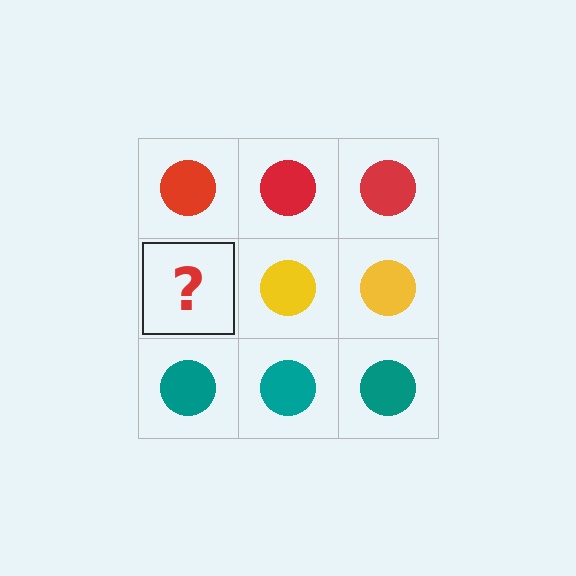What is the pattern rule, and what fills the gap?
The rule is that each row has a consistent color. The gap should be filled with a yellow circle.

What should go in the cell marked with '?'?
The missing cell should contain a yellow circle.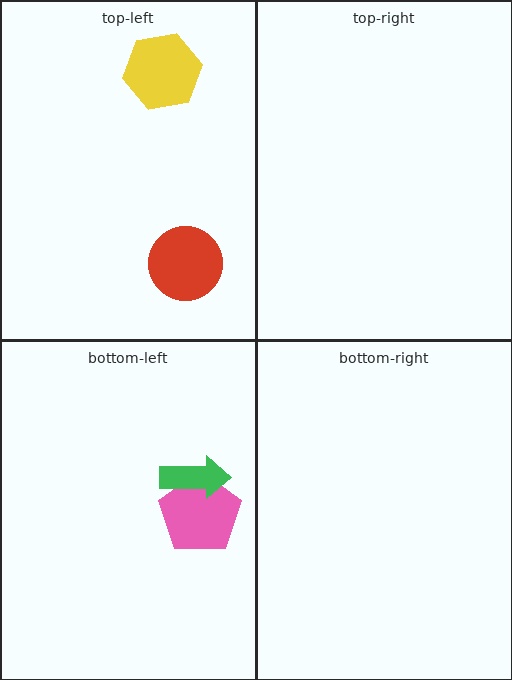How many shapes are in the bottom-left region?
2.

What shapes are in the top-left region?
The red circle, the yellow hexagon.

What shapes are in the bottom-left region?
The pink pentagon, the green arrow.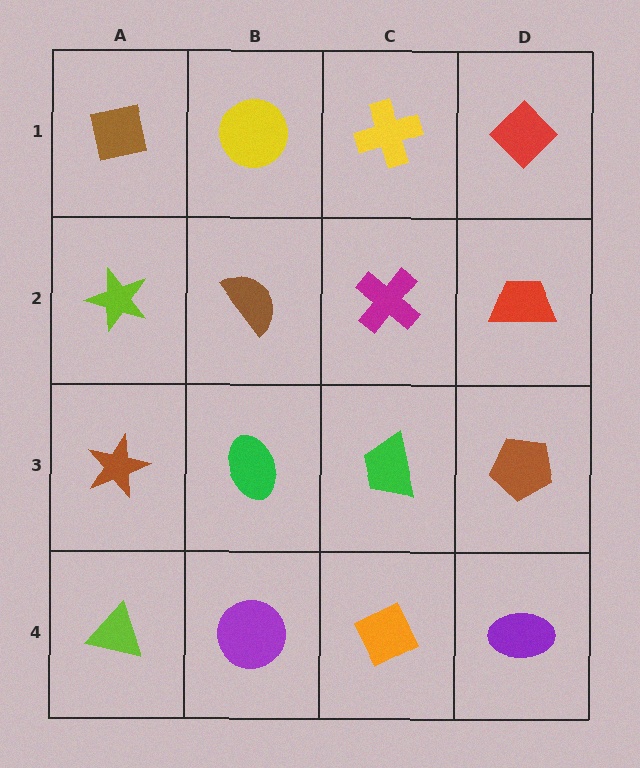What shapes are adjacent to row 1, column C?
A magenta cross (row 2, column C), a yellow circle (row 1, column B), a red diamond (row 1, column D).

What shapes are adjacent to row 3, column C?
A magenta cross (row 2, column C), an orange diamond (row 4, column C), a green ellipse (row 3, column B), a brown pentagon (row 3, column D).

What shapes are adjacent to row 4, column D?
A brown pentagon (row 3, column D), an orange diamond (row 4, column C).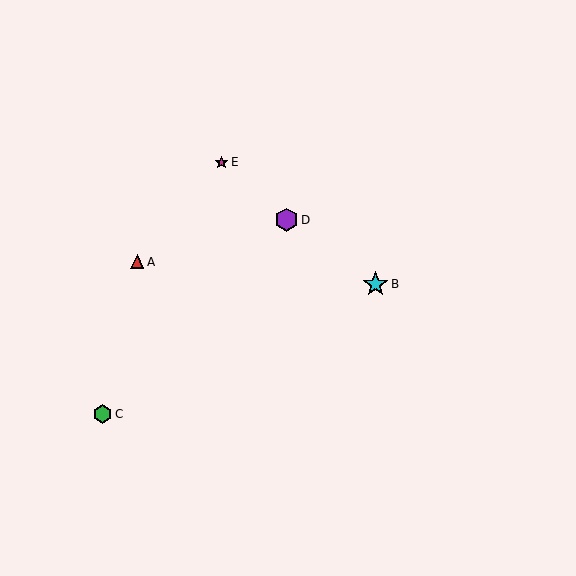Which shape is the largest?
The cyan star (labeled B) is the largest.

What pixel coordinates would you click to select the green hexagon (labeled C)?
Click at (103, 414) to select the green hexagon C.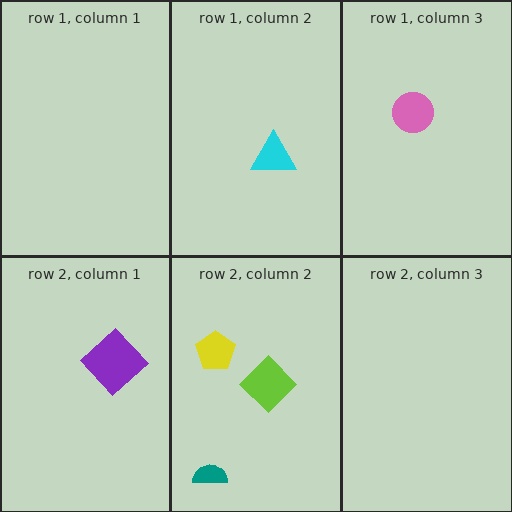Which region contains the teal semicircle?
The row 2, column 2 region.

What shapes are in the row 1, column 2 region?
The cyan triangle.